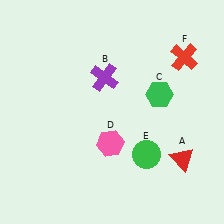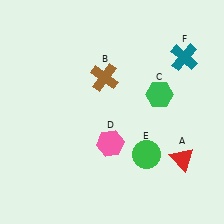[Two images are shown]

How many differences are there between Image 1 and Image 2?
There are 2 differences between the two images.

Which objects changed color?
B changed from purple to brown. F changed from red to teal.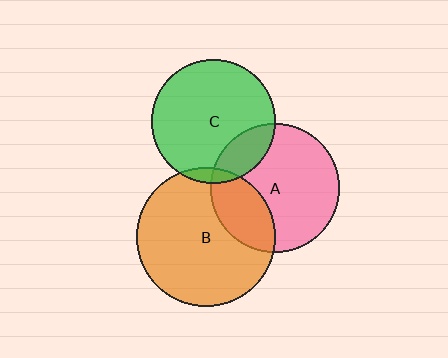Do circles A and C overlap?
Yes.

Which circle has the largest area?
Circle B (orange).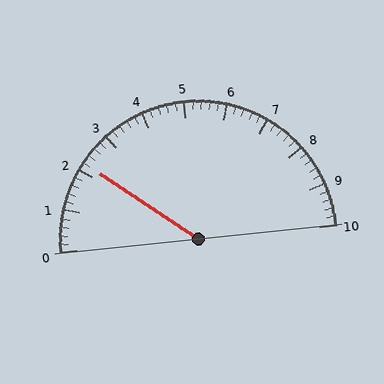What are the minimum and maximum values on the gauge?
The gauge ranges from 0 to 10.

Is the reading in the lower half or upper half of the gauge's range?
The reading is in the lower half of the range (0 to 10).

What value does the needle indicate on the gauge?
The needle indicates approximately 2.2.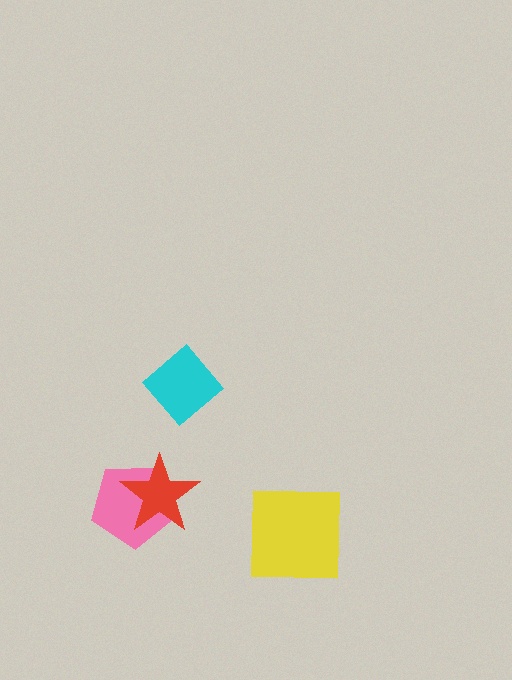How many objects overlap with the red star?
1 object overlaps with the red star.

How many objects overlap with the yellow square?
0 objects overlap with the yellow square.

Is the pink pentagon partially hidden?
Yes, it is partially covered by another shape.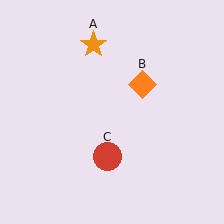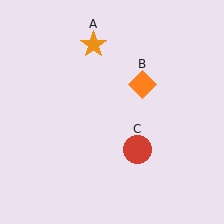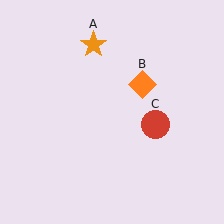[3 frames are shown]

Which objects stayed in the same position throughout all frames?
Orange star (object A) and orange diamond (object B) remained stationary.